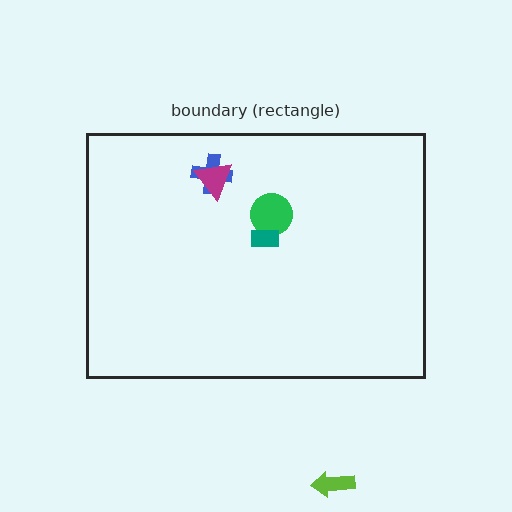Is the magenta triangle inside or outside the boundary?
Inside.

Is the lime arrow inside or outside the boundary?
Outside.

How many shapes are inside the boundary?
4 inside, 1 outside.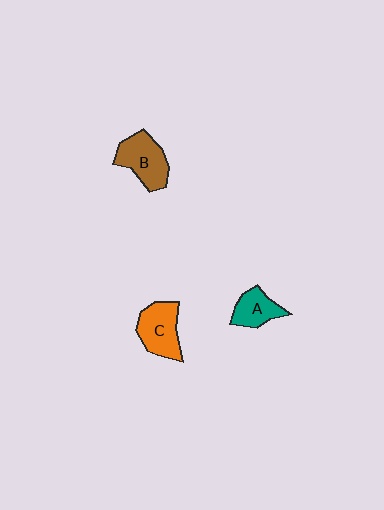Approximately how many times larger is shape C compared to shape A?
Approximately 1.4 times.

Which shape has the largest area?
Shape B (brown).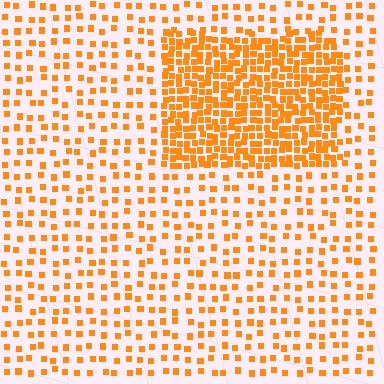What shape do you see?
I see a rectangle.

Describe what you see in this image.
The image contains small orange elements arranged at two different densities. A rectangle-shaped region is visible where the elements are more densely packed than the surrounding area.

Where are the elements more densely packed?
The elements are more densely packed inside the rectangle boundary.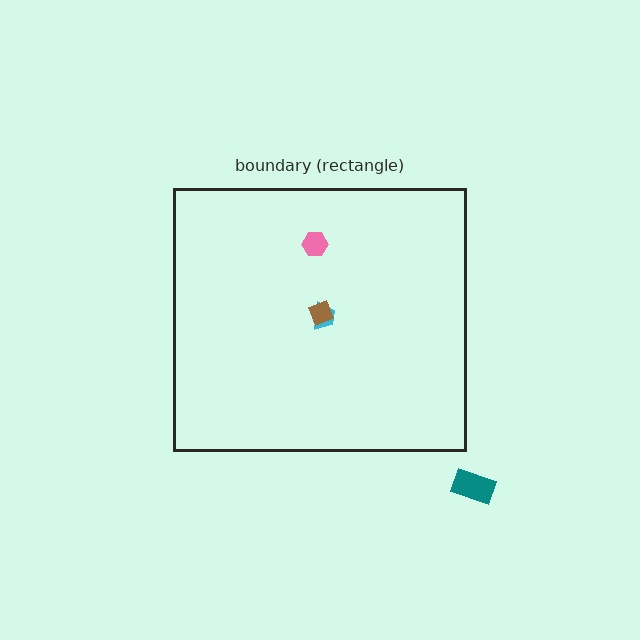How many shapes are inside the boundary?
3 inside, 1 outside.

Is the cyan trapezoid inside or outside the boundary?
Inside.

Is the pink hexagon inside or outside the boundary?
Inside.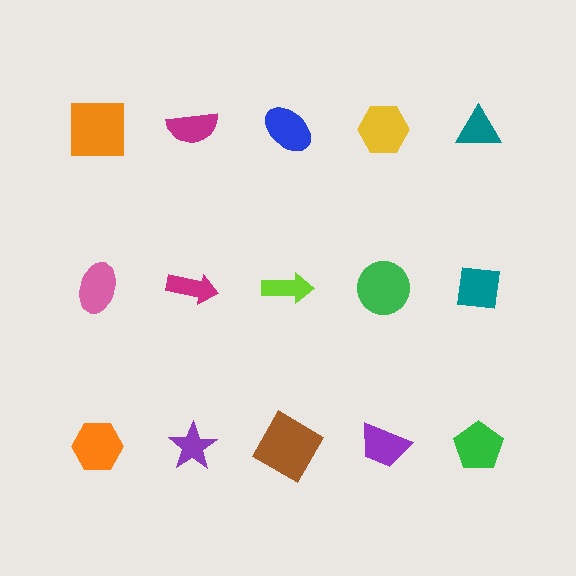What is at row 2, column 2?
A magenta arrow.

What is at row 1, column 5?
A teal triangle.